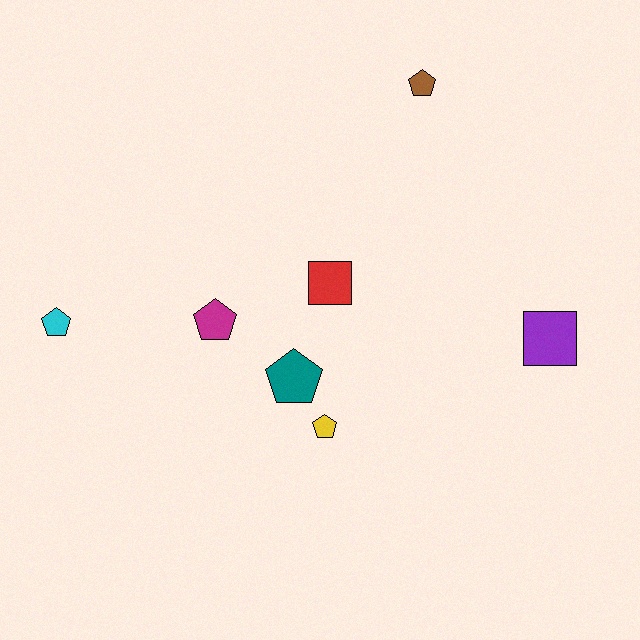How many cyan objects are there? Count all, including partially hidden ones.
There is 1 cyan object.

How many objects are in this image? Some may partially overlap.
There are 7 objects.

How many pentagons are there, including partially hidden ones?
There are 5 pentagons.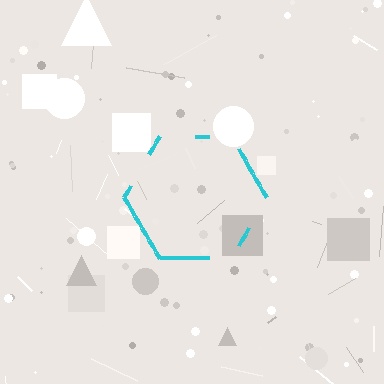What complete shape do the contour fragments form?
The contour fragments form a hexagon.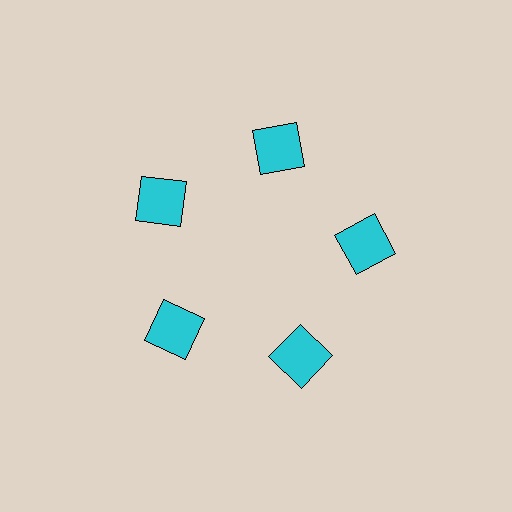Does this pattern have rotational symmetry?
Yes, this pattern has 5-fold rotational symmetry. It looks the same after rotating 72 degrees around the center.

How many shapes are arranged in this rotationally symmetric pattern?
There are 5 shapes, arranged in 5 groups of 1.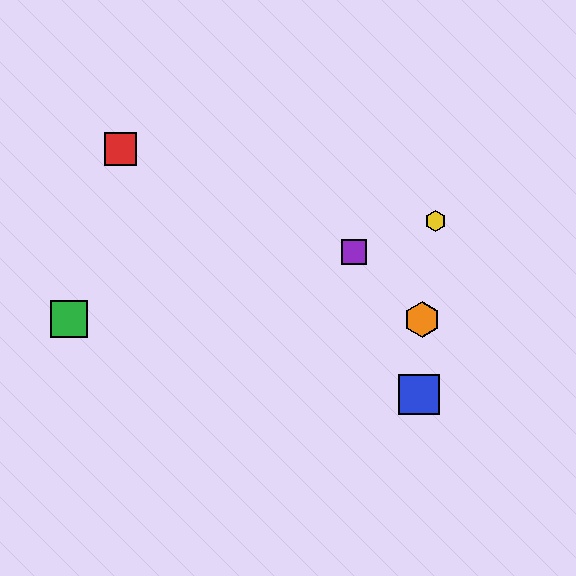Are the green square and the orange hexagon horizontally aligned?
Yes, both are at y≈319.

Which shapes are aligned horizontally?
The green square, the orange hexagon are aligned horizontally.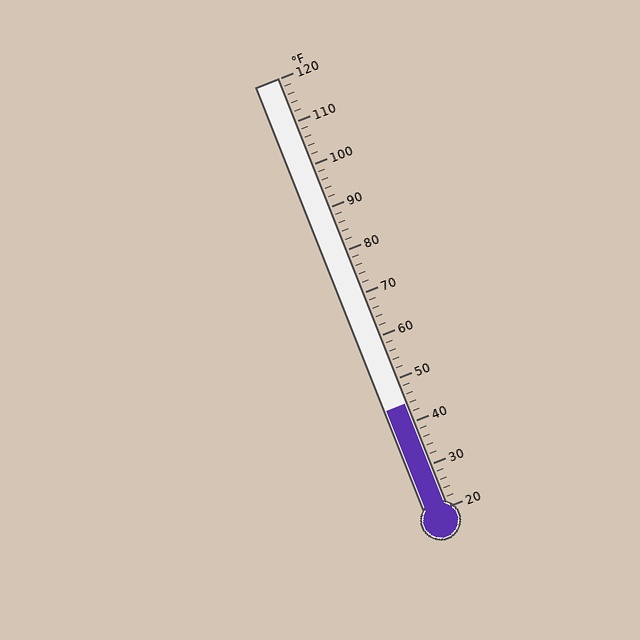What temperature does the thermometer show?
The thermometer shows approximately 44°F.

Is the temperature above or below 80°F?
The temperature is below 80°F.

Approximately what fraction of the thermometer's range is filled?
The thermometer is filled to approximately 25% of its range.